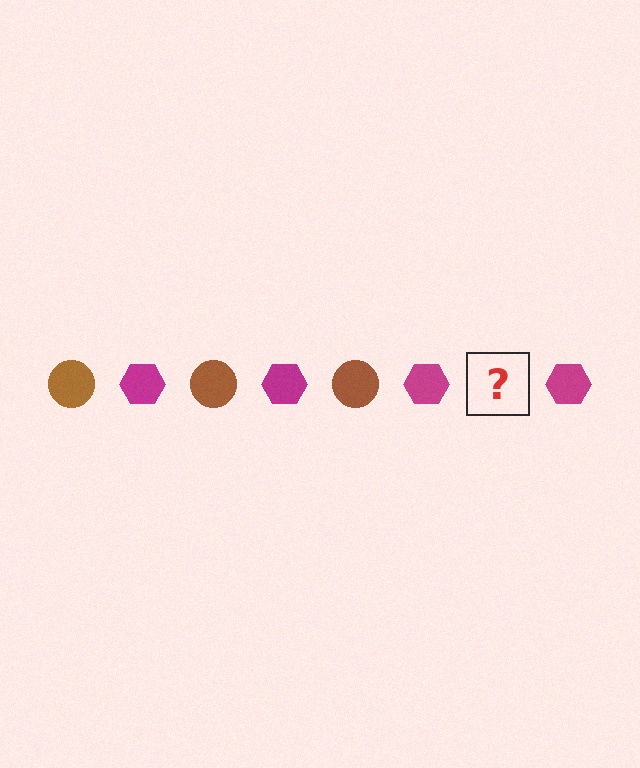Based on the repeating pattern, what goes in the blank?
The blank should be a brown circle.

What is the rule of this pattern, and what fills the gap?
The rule is that the pattern alternates between brown circle and magenta hexagon. The gap should be filled with a brown circle.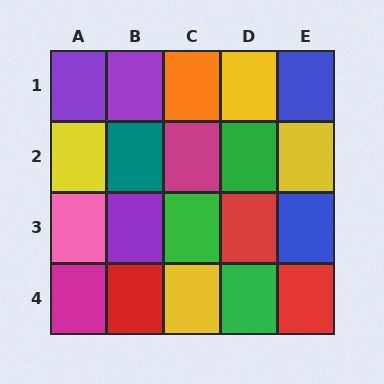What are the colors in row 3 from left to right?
Pink, purple, green, red, blue.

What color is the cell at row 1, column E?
Blue.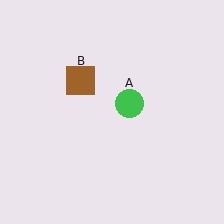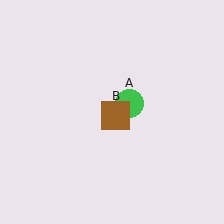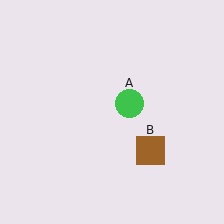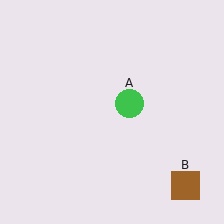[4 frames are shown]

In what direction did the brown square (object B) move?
The brown square (object B) moved down and to the right.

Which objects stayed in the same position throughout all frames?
Green circle (object A) remained stationary.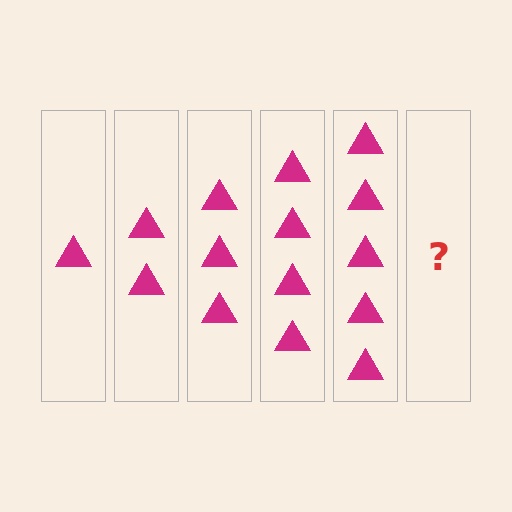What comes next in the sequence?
The next element should be 6 triangles.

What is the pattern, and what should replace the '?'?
The pattern is that each step adds one more triangle. The '?' should be 6 triangles.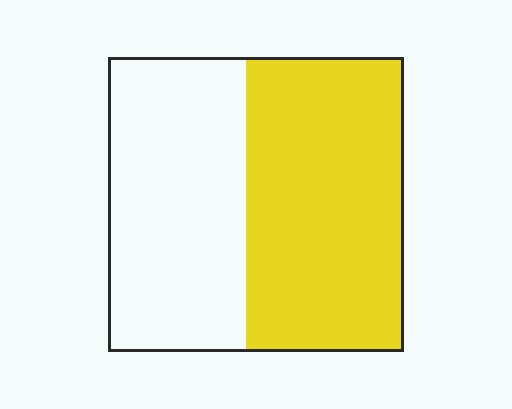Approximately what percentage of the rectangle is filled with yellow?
Approximately 55%.